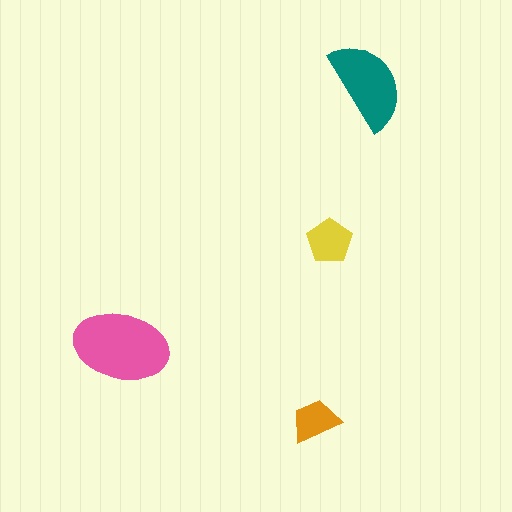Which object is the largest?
The pink ellipse.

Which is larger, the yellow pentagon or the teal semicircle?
The teal semicircle.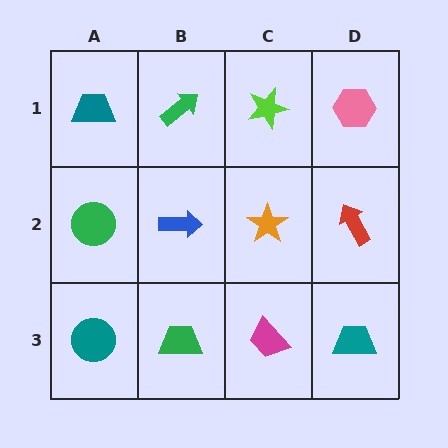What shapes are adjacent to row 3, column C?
An orange star (row 2, column C), a green trapezoid (row 3, column B), a teal trapezoid (row 3, column D).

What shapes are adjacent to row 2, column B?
A green arrow (row 1, column B), a green trapezoid (row 3, column B), a green circle (row 2, column A), an orange star (row 2, column C).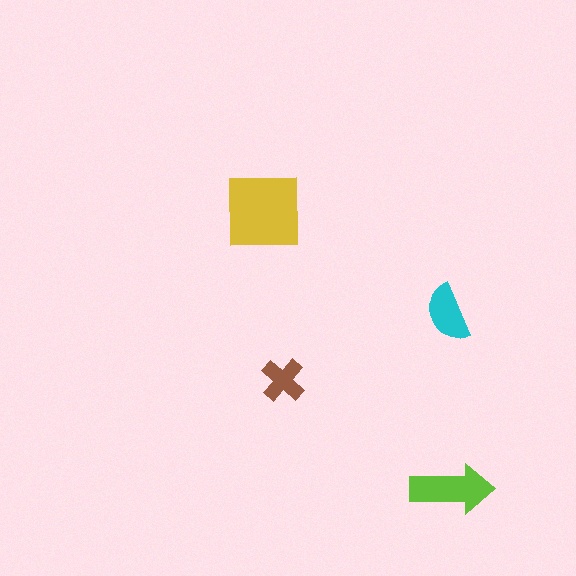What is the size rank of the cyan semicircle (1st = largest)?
3rd.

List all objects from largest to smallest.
The yellow square, the lime arrow, the cyan semicircle, the brown cross.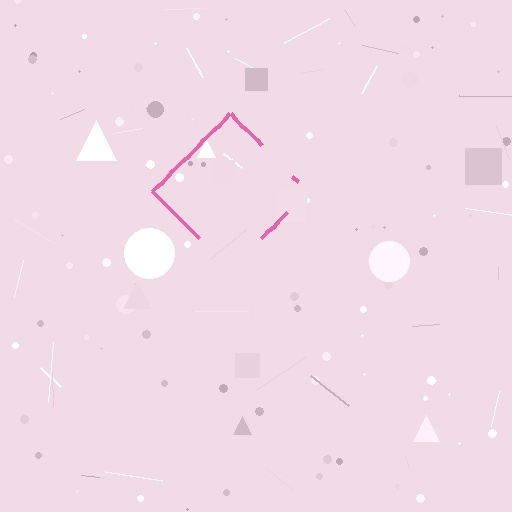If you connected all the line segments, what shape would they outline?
They would outline a diamond.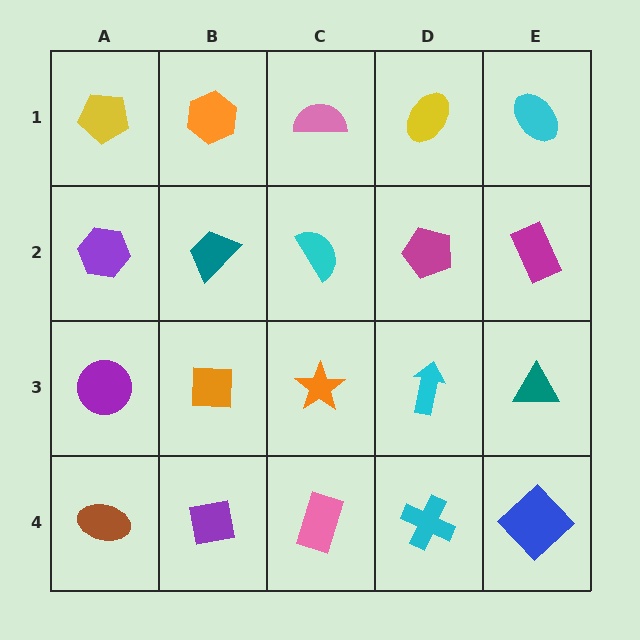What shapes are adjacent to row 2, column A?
A yellow pentagon (row 1, column A), a purple circle (row 3, column A), a teal trapezoid (row 2, column B).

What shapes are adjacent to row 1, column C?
A cyan semicircle (row 2, column C), an orange hexagon (row 1, column B), a yellow ellipse (row 1, column D).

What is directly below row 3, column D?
A cyan cross.